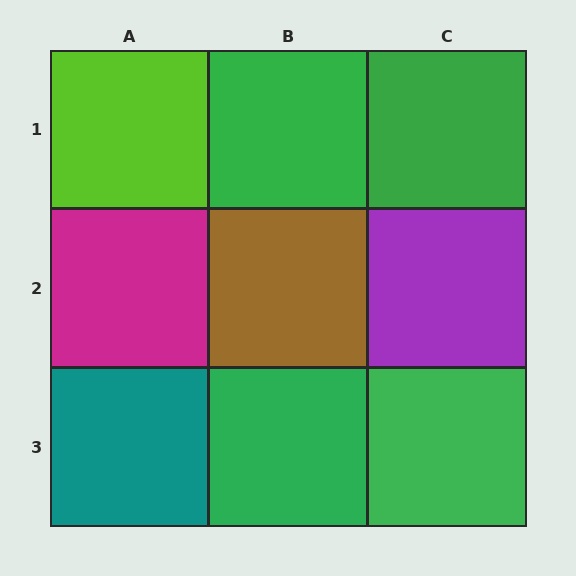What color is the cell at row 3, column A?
Teal.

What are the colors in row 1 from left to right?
Lime, green, green.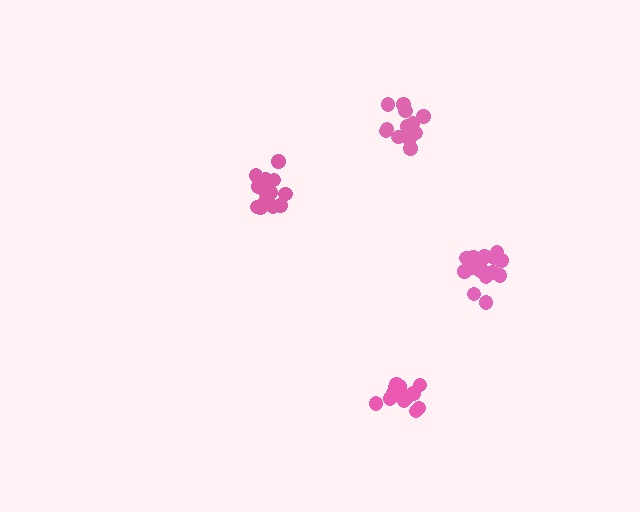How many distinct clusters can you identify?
There are 4 distinct clusters.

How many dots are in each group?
Group 1: 15 dots, Group 2: 14 dots, Group 3: 19 dots, Group 4: 13 dots (61 total).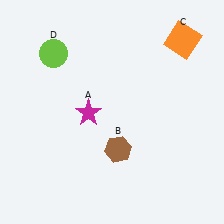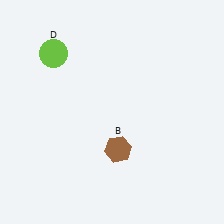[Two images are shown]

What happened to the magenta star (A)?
The magenta star (A) was removed in Image 2. It was in the bottom-left area of Image 1.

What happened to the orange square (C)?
The orange square (C) was removed in Image 2. It was in the top-right area of Image 1.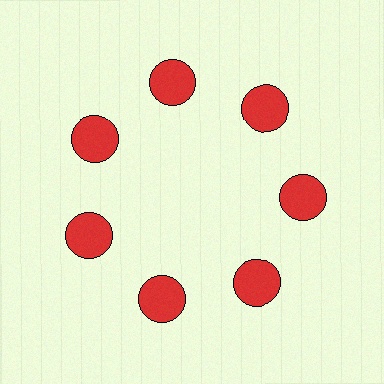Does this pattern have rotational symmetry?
Yes, this pattern has 7-fold rotational symmetry. It looks the same after rotating 51 degrees around the center.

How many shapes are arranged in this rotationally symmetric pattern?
There are 7 shapes, arranged in 7 groups of 1.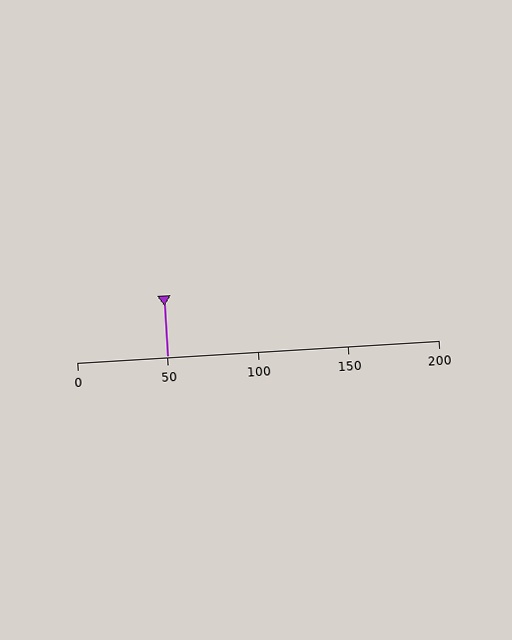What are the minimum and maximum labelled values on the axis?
The axis runs from 0 to 200.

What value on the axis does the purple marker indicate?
The marker indicates approximately 50.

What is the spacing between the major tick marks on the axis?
The major ticks are spaced 50 apart.